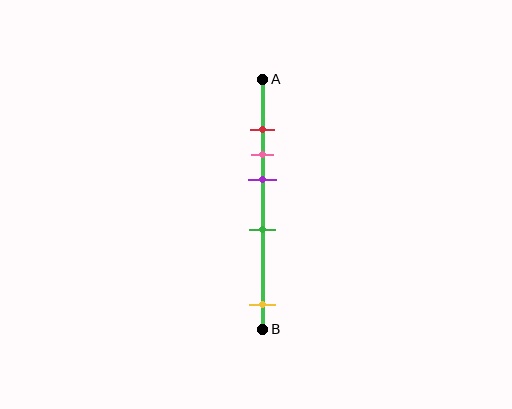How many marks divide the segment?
There are 5 marks dividing the segment.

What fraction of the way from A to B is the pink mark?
The pink mark is approximately 30% (0.3) of the way from A to B.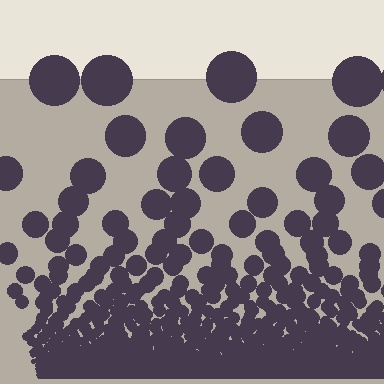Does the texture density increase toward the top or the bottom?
Density increases toward the bottom.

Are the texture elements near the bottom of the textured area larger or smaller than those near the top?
Smaller. The gradient is inverted — elements near the bottom are smaller and denser.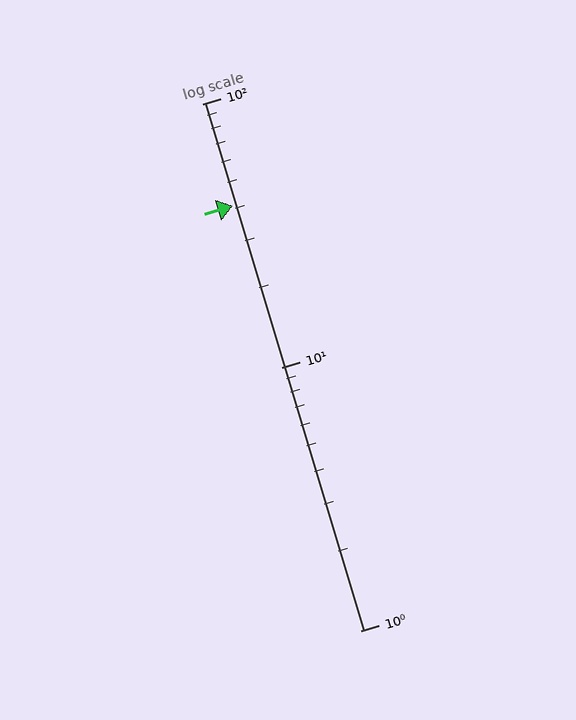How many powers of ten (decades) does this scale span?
The scale spans 2 decades, from 1 to 100.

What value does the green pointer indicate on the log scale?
The pointer indicates approximately 41.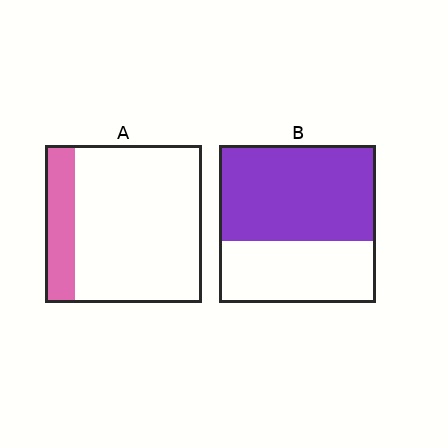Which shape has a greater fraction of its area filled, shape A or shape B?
Shape B.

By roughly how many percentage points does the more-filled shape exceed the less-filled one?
By roughly 40 percentage points (B over A).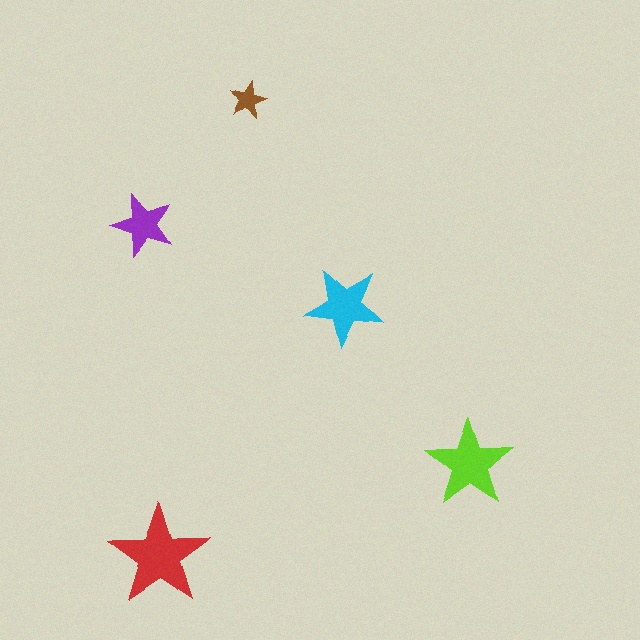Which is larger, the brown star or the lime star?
The lime one.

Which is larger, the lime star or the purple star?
The lime one.